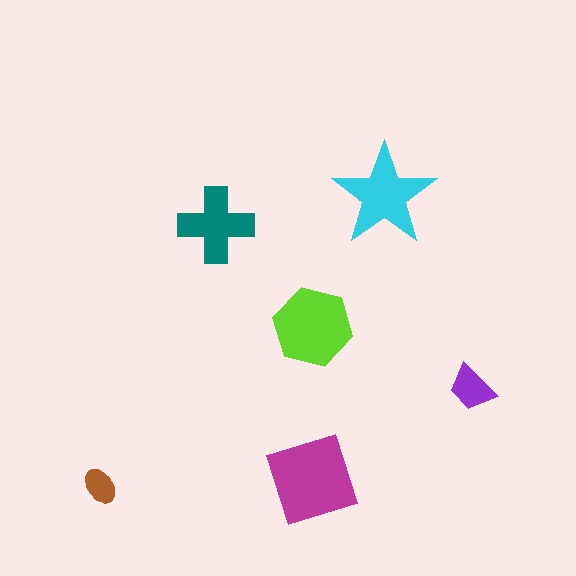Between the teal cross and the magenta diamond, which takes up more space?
The magenta diamond.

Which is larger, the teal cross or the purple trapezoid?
The teal cross.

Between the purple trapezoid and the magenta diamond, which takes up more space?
The magenta diamond.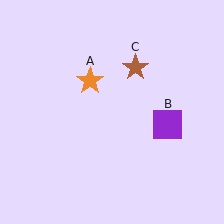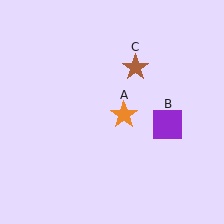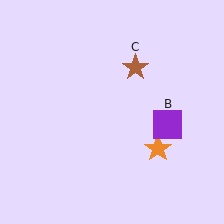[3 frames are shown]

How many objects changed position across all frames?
1 object changed position: orange star (object A).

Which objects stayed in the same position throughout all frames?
Purple square (object B) and brown star (object C) remained stationary.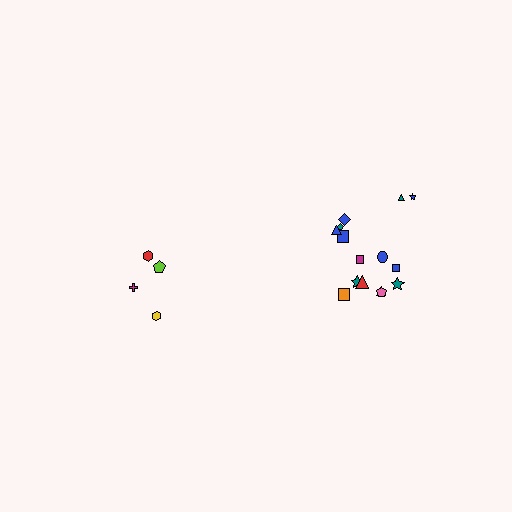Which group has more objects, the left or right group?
The right group.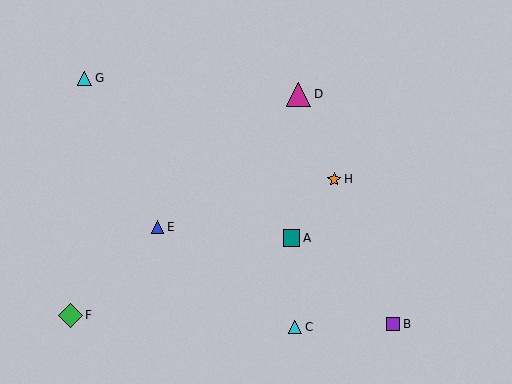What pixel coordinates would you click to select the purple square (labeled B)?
Click at (393, 324) to select the purple square B.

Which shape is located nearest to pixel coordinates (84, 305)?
The green diamond (labeled F) at (70, 315) is nearest to that location.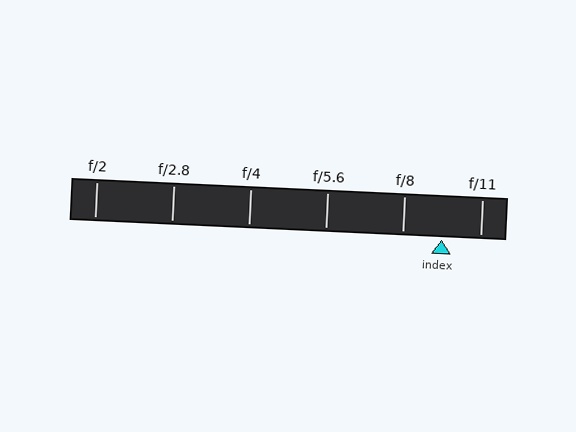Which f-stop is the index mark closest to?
The index mark is closest to f/11.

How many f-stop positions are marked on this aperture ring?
There are 6 f-stop positions marked.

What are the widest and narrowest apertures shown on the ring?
The widest aperture shown is f/2 and the narrowest is f/11.